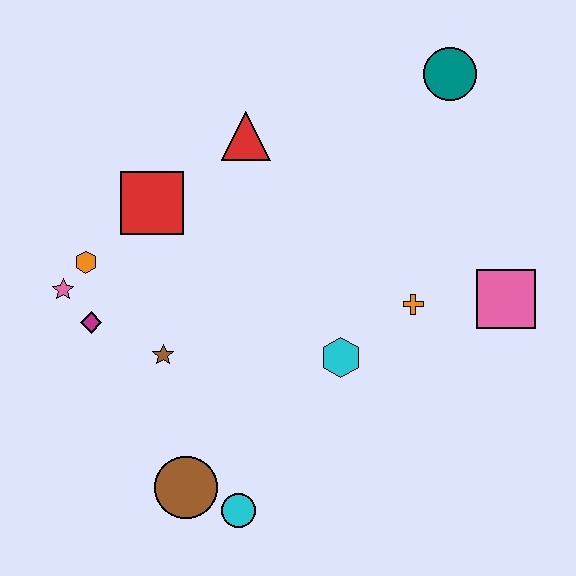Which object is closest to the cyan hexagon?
The orange cross is closest to the cyan hexagon.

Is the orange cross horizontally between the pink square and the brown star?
Yes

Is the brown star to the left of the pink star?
No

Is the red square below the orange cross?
No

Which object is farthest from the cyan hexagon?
The teal circle is farthest from the cyan hexagon.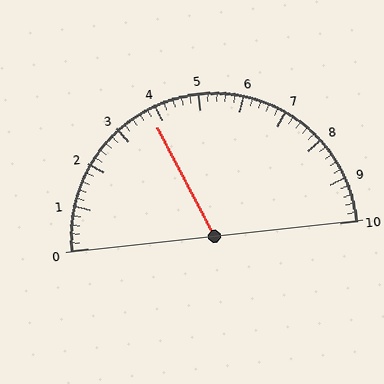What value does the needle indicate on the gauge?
The needle indicates approximately 3.8.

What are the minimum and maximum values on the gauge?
The gauge ranges from 0 to 10.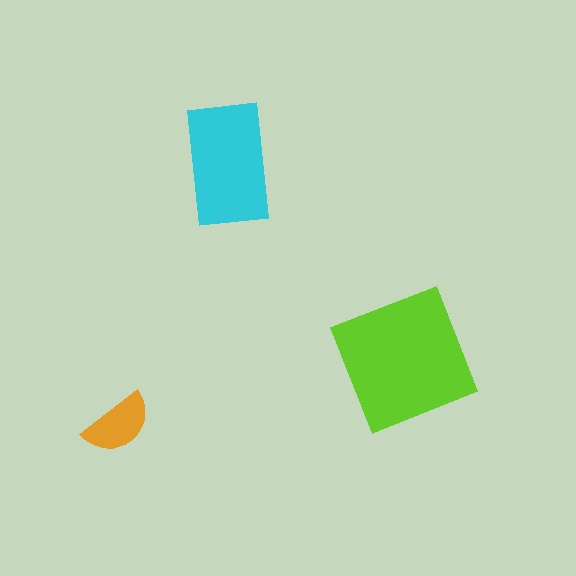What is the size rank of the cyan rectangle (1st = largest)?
2nd.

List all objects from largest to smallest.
The lime square, the cyan rectangle, the orange semicircle.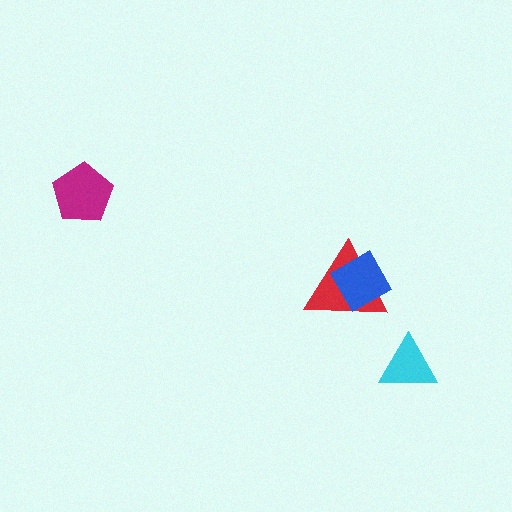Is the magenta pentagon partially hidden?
No, no other shape covers it.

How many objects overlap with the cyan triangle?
0 objects overlap with the cyan triangle.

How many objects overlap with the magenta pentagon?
0 objects overlap with the magenta pentagon.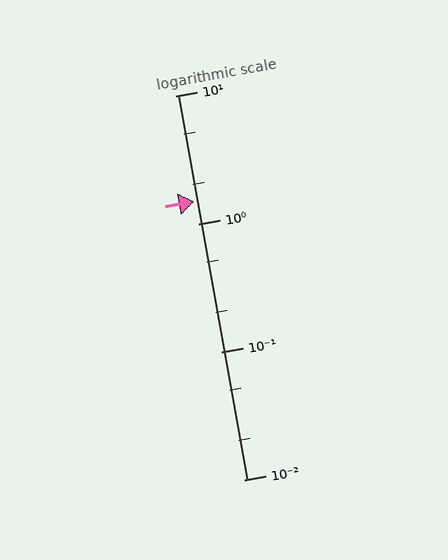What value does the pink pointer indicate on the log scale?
The pointer indicates approximately 1.5.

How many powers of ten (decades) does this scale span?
The scale spans 3 decades, from 0.01 to 10.